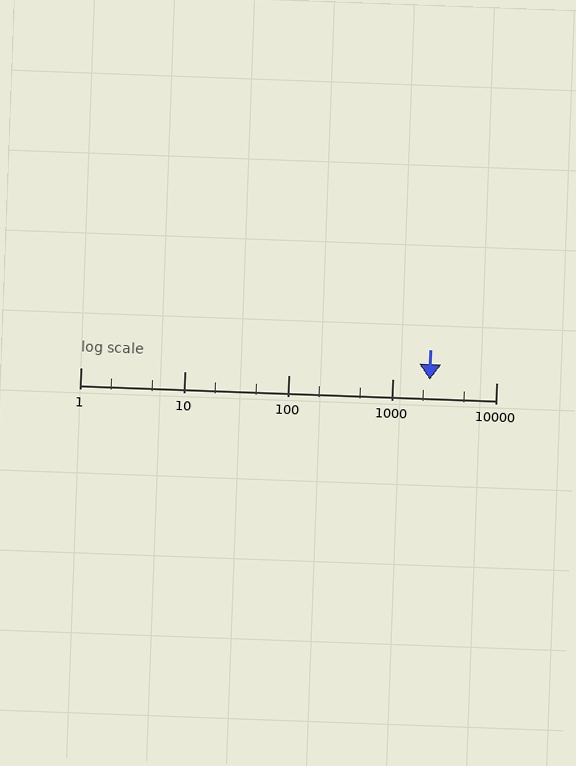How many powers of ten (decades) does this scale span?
The scale spans 4 decades, from 1 to 10000.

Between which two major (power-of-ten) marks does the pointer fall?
The pointer is between 1000 and 10000.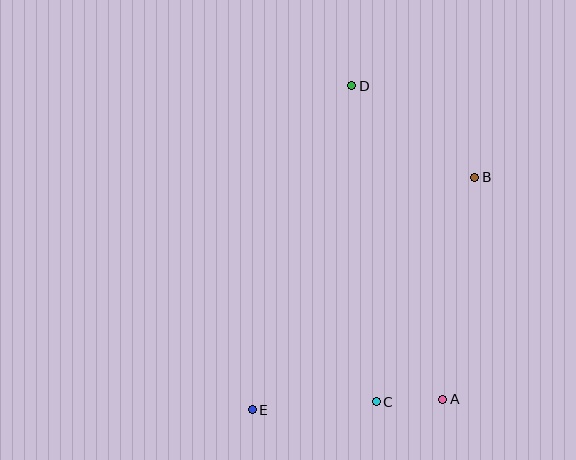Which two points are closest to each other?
Points A and C are closest to each other.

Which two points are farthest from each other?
Points D and E are farthest from each other.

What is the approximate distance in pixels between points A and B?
The distance between A and B is approximately 224 pixels.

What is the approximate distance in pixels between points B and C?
The distance between B and C is approximately 245 pixels.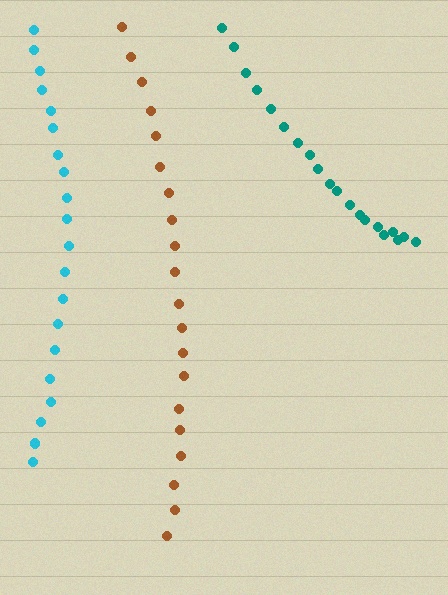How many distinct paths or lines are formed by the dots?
There are 3 distinct paths.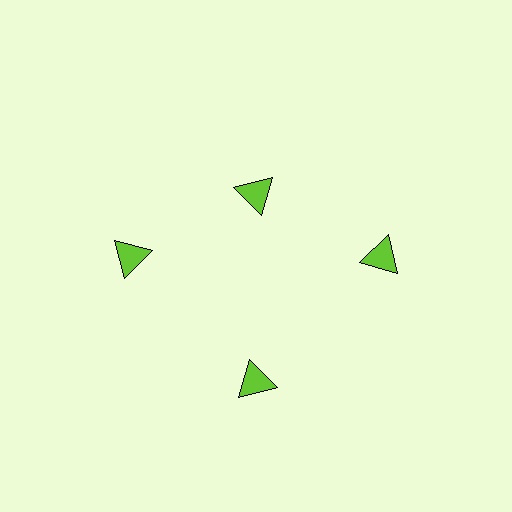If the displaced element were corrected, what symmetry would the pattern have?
It would have 4-fold rotational symmetry — the pattern would map onto itself every 90 degrees.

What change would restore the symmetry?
The symmetry would be restored by moving it outward, back onto the ring so that all 4 triangles sit at equal angles and equal distance from the center.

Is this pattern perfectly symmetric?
No. The 4 lime triangles are arranged in a ring, but one element near the 12 o'clock position is pulled inward toward the center, breaking the 4-fold rotational symmetry.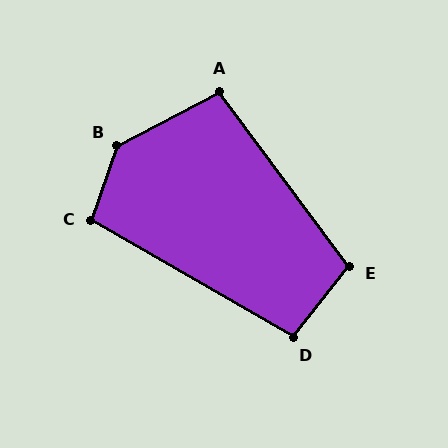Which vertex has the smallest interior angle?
A, at approximately 99 degrees.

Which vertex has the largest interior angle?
B, at approximately 137 degrees.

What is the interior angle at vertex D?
Approximately 99 degrees (obtuse).